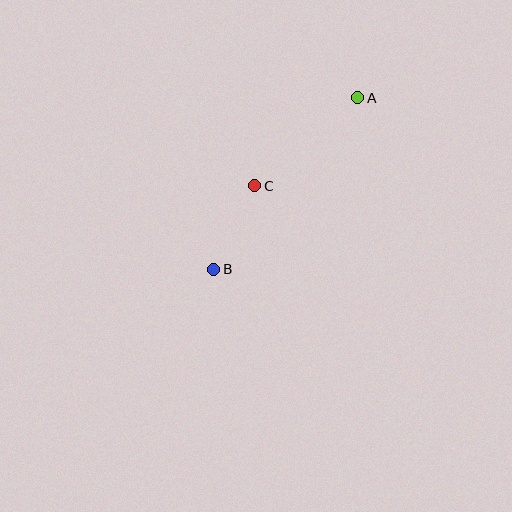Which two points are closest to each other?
Points B and C are closest to each other.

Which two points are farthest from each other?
Points A and B are farthest from each other.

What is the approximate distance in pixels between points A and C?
The distance between A and C is approximately 135 pixels.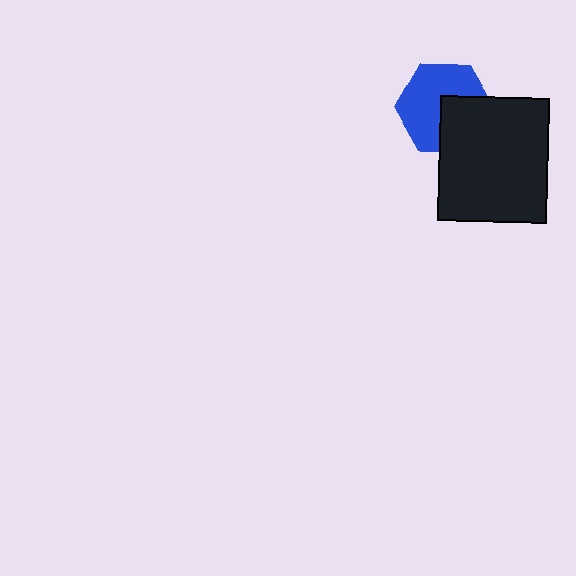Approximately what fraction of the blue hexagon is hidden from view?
Roughly 37% of the blue hexagon is hidden behind the black rectangle.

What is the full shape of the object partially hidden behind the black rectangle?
The partially hidden object is a blue hexagon.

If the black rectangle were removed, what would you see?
You would see the complete blue hexagon.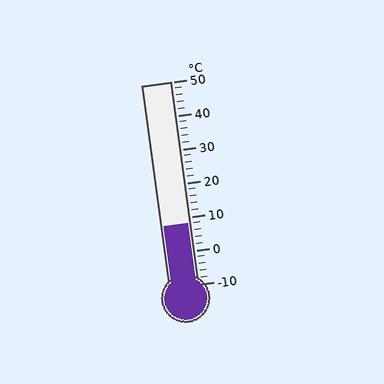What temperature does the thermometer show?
The thermometer shows approximately 8°C.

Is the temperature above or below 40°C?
The temperature is below 40°C.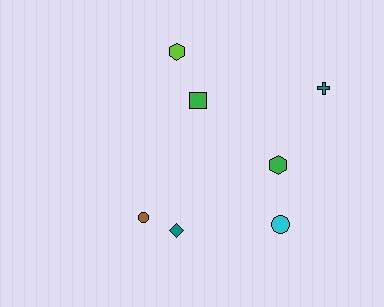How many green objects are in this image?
There are 2 green objects.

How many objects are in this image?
There are 7 objects.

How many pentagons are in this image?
There are no pentagons.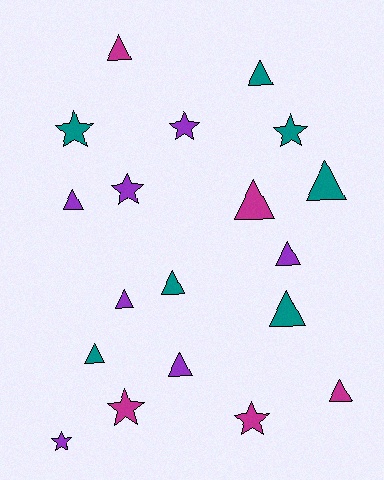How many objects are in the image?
There are 19 objects.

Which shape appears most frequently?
Triangle, with 12 objects.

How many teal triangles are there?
There are 5 teal triangles.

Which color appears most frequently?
Teal, with 7 objects.